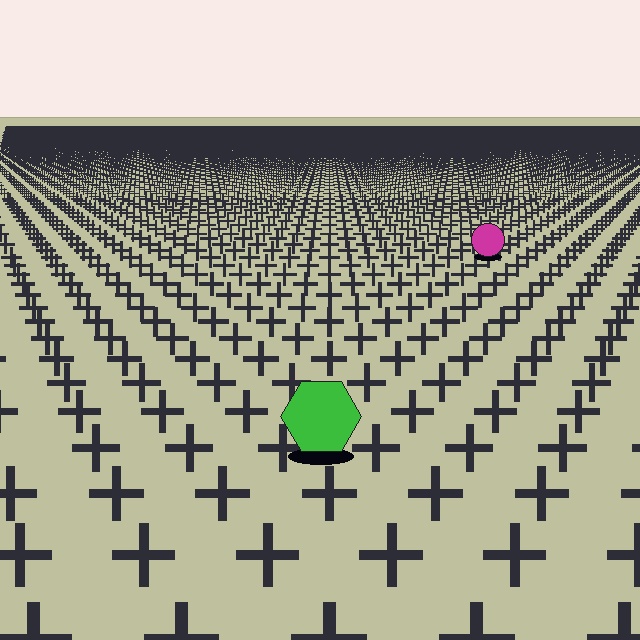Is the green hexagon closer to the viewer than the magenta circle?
Yes. The green hexagon is closer — you can tell from the texture gradient: the ground texture is coarser near it.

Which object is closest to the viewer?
The green hexagon is closest. The texture marks near it are larger and more spread out.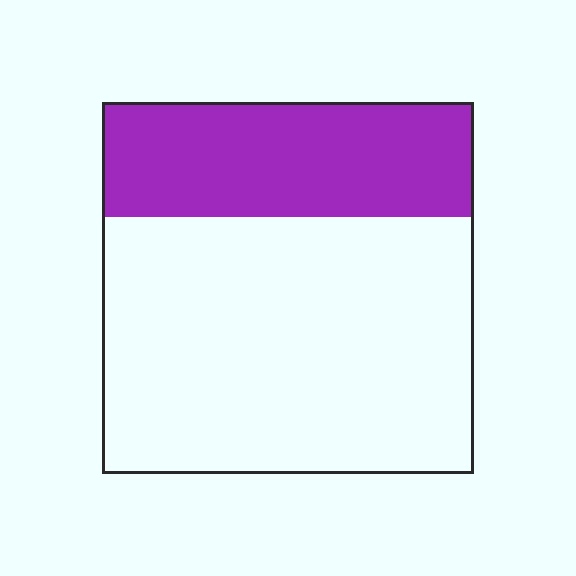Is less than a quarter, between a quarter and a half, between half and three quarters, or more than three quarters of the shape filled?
Between a quarter and a half.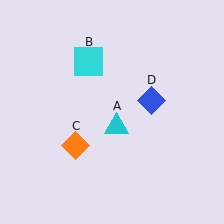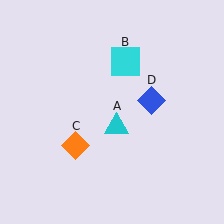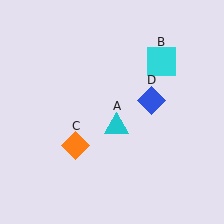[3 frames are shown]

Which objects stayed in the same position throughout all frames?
Cyan triangle (object A) and orange diamond (object C) and blue diamond (object D) remained stationary.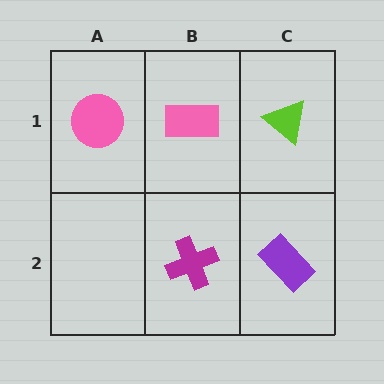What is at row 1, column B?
A pink rectangle.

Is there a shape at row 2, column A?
No, that cell is empty.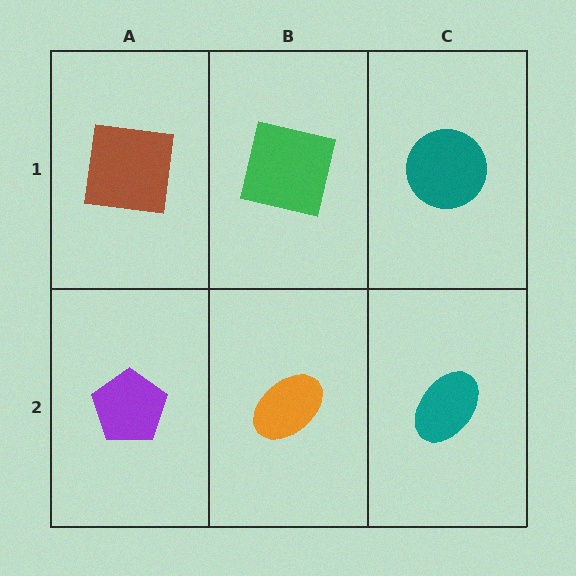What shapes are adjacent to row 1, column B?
An orange ellipse (row 2, column B), a brown square (row 1, column A), a teal circle (row 1, column C).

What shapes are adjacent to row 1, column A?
A purple pentagon (row 2, column A), a green square (row 1, column B).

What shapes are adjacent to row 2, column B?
A green square (row 1, column B), a purple pentagon (row 2, column A), a teal ellipse (row 2, column C).